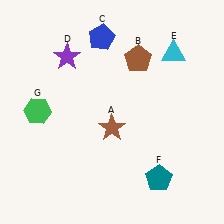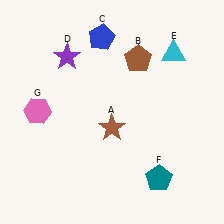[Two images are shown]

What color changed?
The hexagon (G) changed from green in Image 1 to pink in Image 2.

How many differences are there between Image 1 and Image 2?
There is 1 difference between the two images.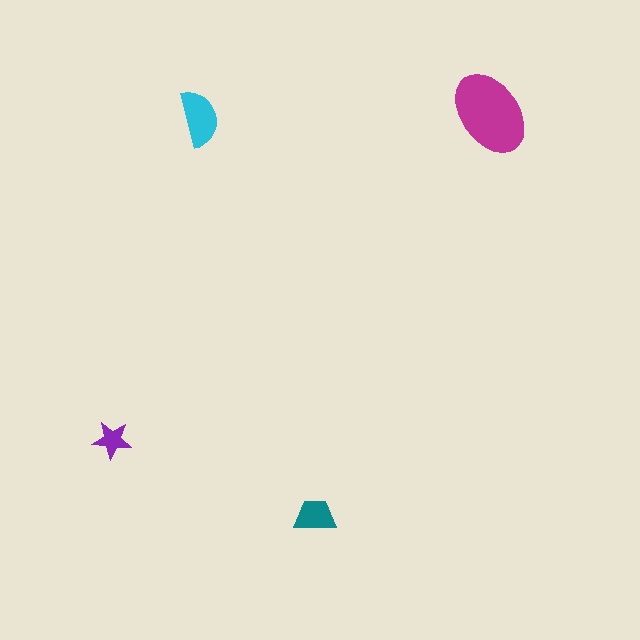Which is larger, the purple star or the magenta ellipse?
The magenta ellipse.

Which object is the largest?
The magenta ellipse.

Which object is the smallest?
The purple star.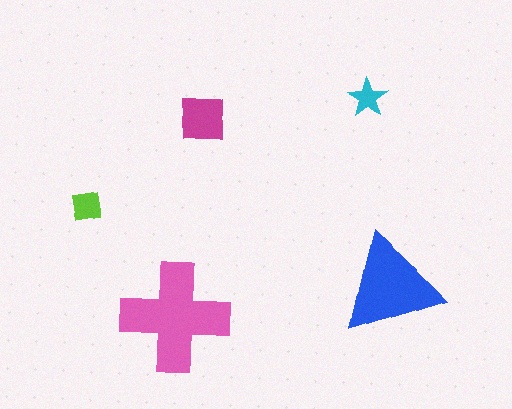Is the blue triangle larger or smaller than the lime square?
Larger.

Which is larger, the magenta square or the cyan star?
The magenta square.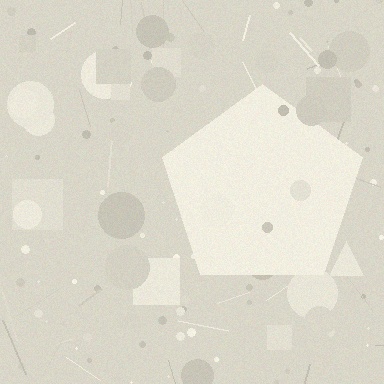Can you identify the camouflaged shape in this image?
The camouflaged shape is a pentagon.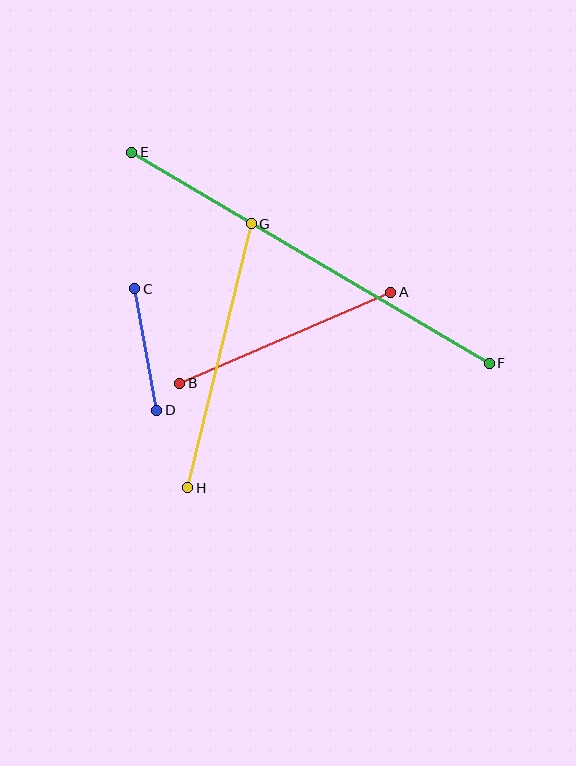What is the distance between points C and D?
The distance is approximately 124 pixels.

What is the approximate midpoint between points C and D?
The midpoint is at approximately (146, 350) pixels.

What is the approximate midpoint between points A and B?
The midpoint is at approximately (285, 338) pixels.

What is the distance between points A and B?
The distance is approximately 230 pixels.